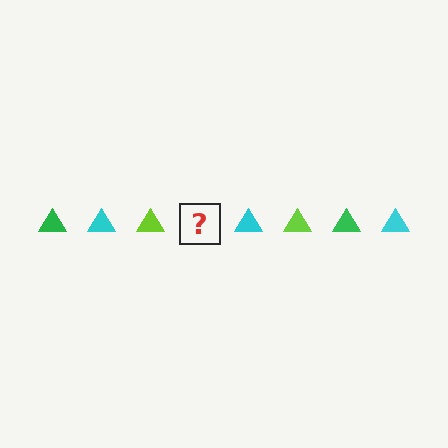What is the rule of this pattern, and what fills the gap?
The rule is that the pattern cycles through green, cyan, lime triangles. The gap should be filled with a green triangle.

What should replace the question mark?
The question mark should be replaced with a green triangle.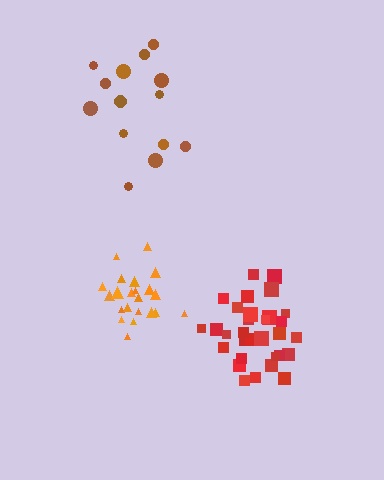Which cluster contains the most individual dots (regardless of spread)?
Red (31).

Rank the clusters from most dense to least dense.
red, orange, brown.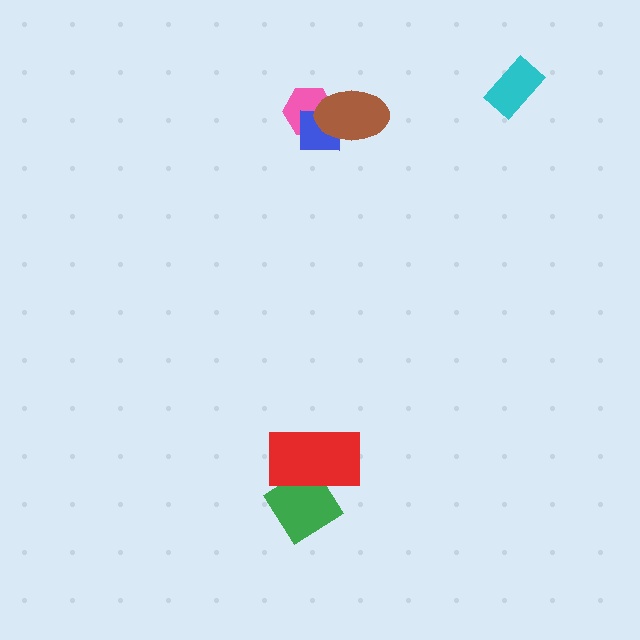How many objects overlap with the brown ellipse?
2 objects overlap with the brown ellipse.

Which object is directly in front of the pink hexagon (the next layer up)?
The blue square is directly in front of the pink hexagon.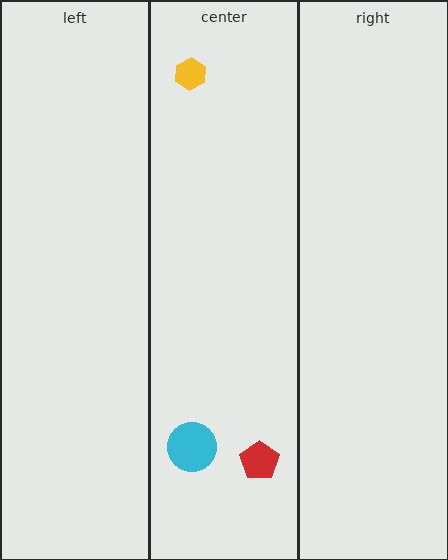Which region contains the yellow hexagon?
The center region.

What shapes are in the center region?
The red pentagon, the cyan circle, the yellow hexagon.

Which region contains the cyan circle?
The center region.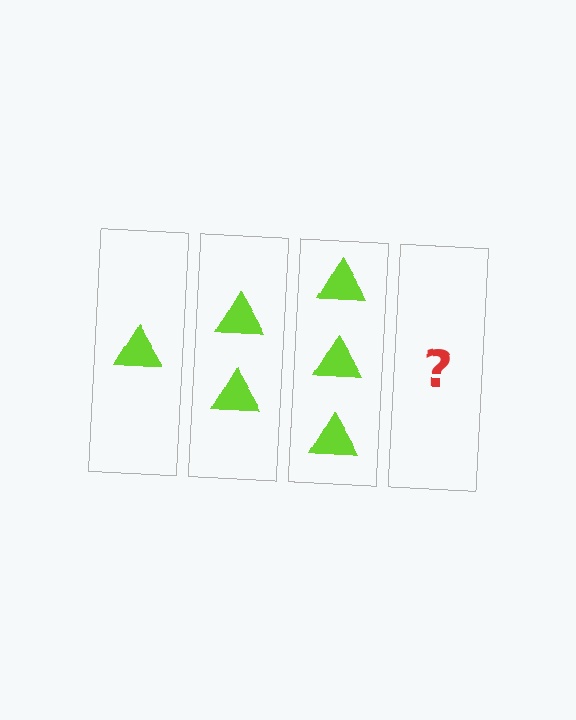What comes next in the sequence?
The next element should be 4 triangles.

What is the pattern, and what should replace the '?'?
The pattern is that each step adds one more triangle. The '?' should be 4 triangles.